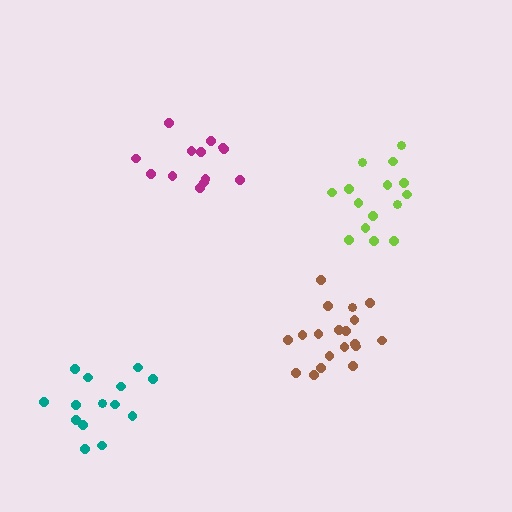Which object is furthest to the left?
The teal cluster is leftmost.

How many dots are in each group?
Group 1: 14 dots, Group 2: 15 dots, Group 3: 14 dots, Group 4: 19 dots (62 total).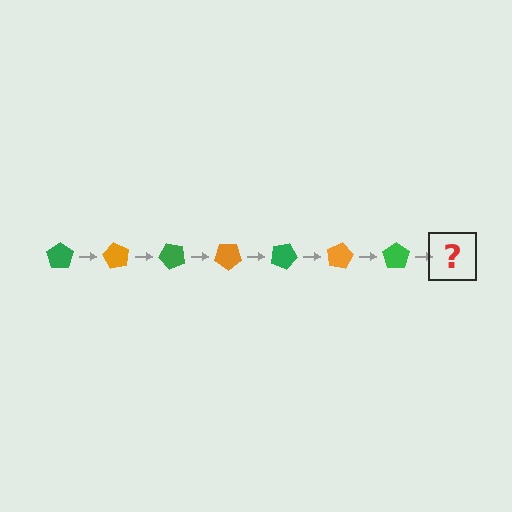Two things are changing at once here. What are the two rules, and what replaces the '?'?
The two rules are that it rotates 60 degrees each step and the color cycles through green and orange. The '?' should be an orange pentagon, rotated 420 degrees from the start.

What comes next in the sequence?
The next element should be an orange pentagon, rotated 420 degrees from the start.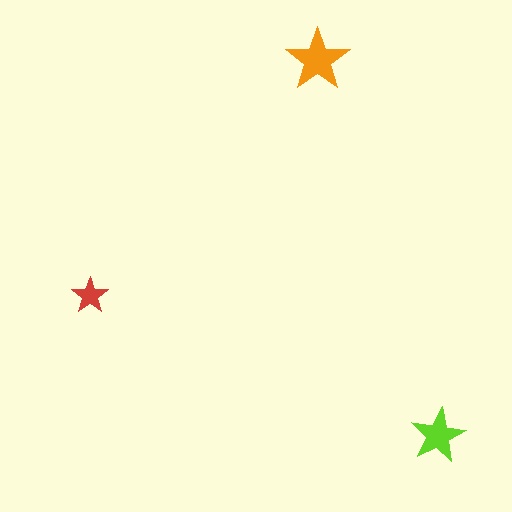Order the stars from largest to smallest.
the orange one, the lime one, the red one.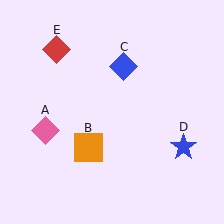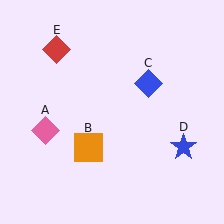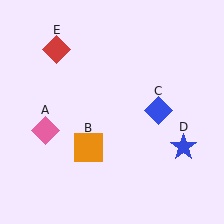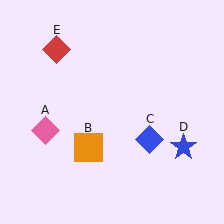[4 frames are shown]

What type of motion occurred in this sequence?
The blue diamond (object C) rotated clockwise around the center of the scene.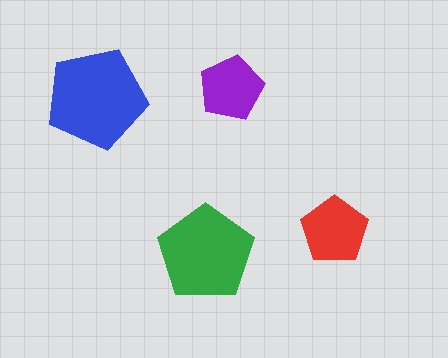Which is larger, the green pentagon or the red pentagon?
The green one.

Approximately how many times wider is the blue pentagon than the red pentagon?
About 1.5 times wider.